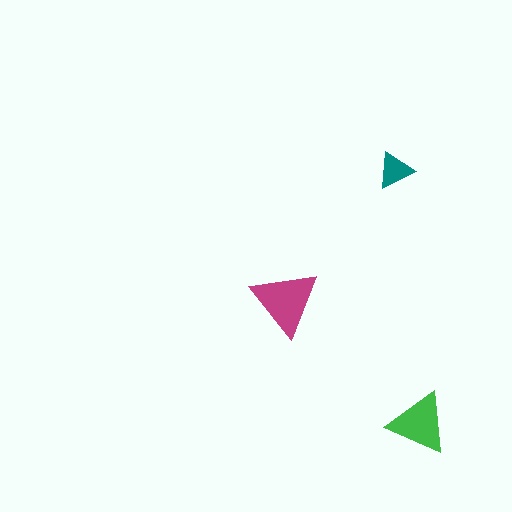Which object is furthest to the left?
The magenta triangle is leftmost.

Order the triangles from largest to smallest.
the magenta one, the green one, the teal one.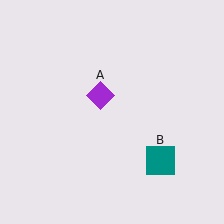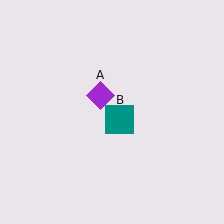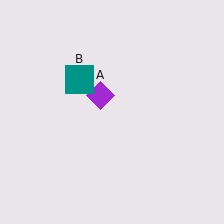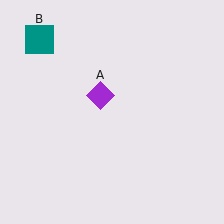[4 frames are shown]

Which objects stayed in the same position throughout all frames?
Purple diamond (object A) remained stationary.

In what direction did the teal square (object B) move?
The teal square (object B) moved up and to the left.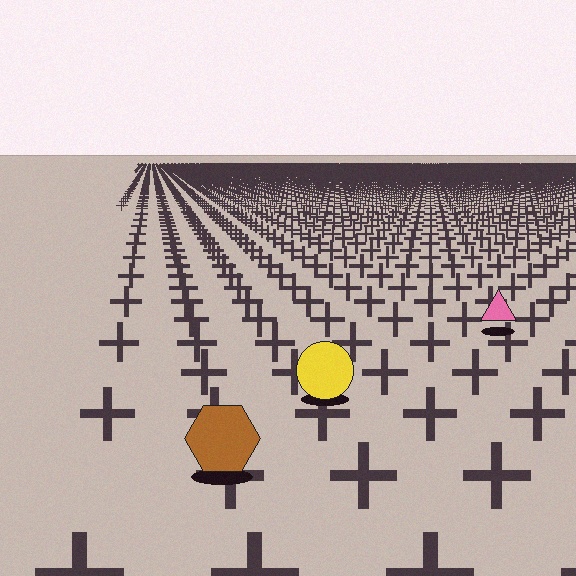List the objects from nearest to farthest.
From nearest to farthest: the brown hexagon, the yellow circle, the pink triangle.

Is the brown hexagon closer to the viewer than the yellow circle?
Yes. The brown hexagon is closer — you can tell from the texture gradient: the ground texture is coarser near it.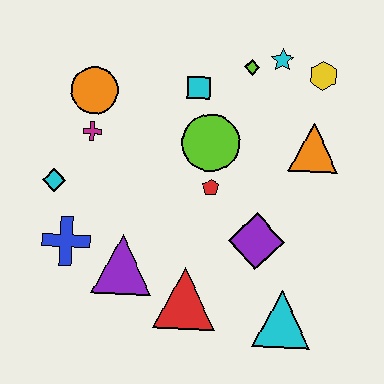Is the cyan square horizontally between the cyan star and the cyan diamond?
Yes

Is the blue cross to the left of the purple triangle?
Yes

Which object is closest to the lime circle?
The red pentagon is closest to the lime circle.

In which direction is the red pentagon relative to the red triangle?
The red pentagon is above the red triangle.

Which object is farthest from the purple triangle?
The yellow hexagon is farthest from the purple triangle.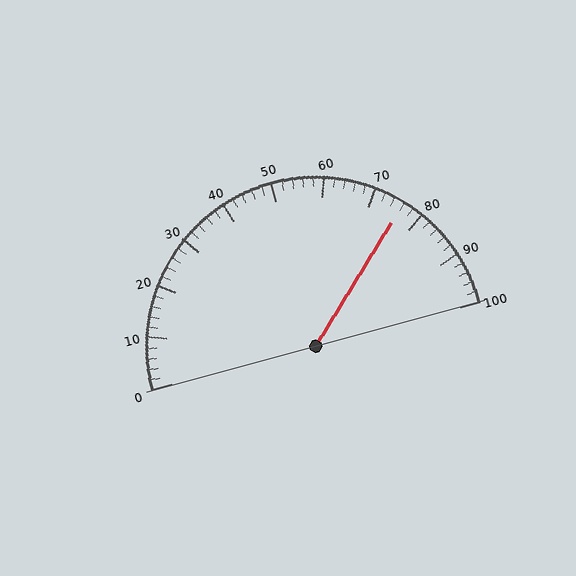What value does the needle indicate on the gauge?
The needle indicates approximately 76.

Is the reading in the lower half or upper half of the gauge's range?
The reading is in the upper half of the range (0 to 100).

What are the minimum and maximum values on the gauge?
The gauge ranges from 0 to 100.